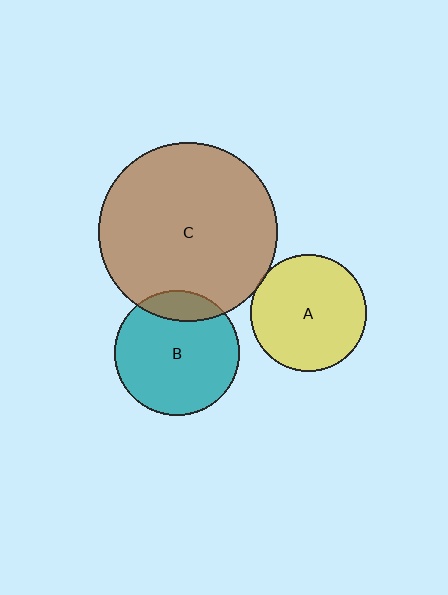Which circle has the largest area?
Circle C (brown).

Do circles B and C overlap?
Yes.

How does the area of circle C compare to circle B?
Approximately 2.1 times.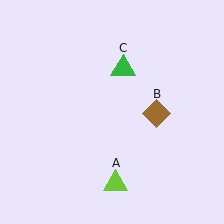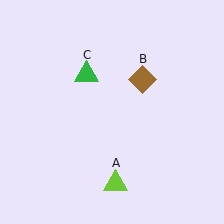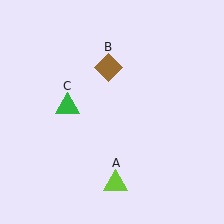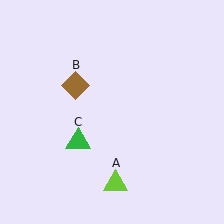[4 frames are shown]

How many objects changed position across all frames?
2 objects changed position: brown diamond (object B), green triangle (object C).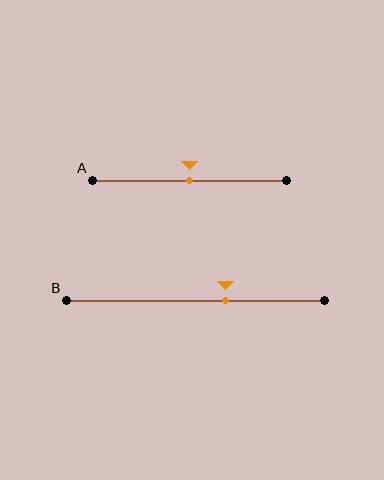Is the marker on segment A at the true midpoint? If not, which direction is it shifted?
Yes, the marker on segment A is at the true midpoint.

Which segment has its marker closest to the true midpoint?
Segment A has its marker closest to the true midpoint.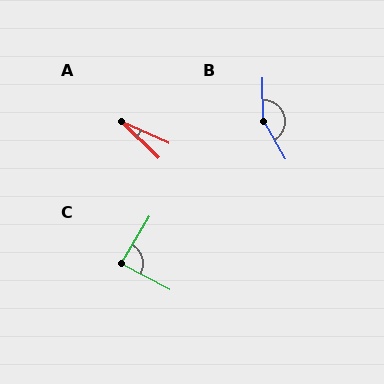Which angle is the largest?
B, at approximately 150 degrees.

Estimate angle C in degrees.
Approximately 86 degrees.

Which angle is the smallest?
A, at approximately 20 degrees.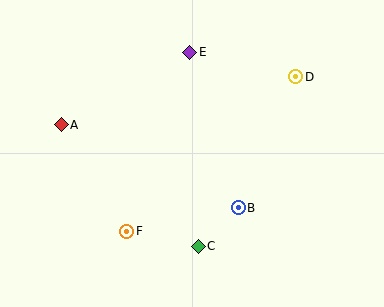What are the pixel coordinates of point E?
Point E is at (190, 52).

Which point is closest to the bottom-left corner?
Point F is closest to the bottom-left corner.